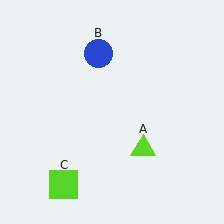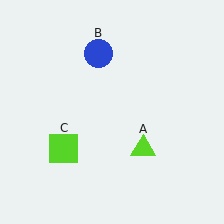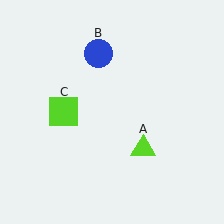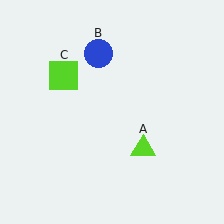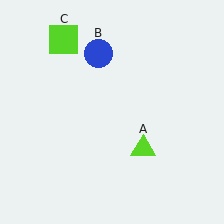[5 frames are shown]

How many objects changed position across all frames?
1 object changed position: lime square (object C).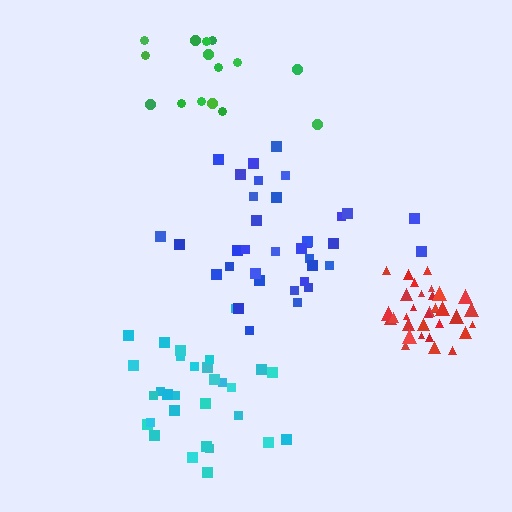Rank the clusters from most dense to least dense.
red, cyan, blue, green.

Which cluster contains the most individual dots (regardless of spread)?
Blue (35).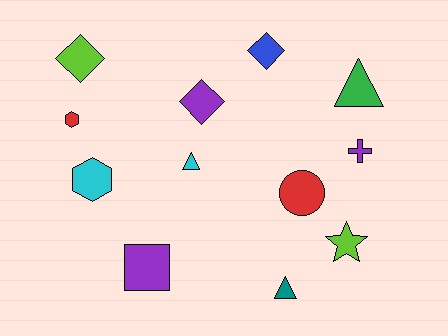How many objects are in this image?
There are 12 objects.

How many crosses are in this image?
There is 1 cross.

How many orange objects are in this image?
There are no orange objects.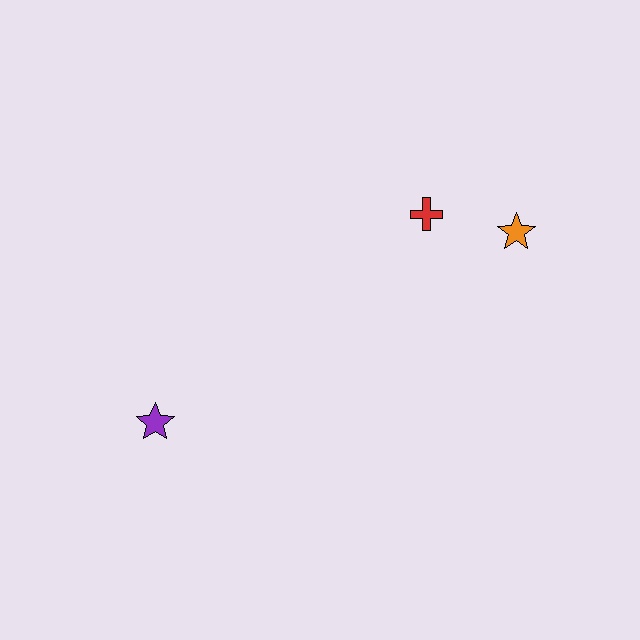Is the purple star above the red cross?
No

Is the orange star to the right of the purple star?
Yes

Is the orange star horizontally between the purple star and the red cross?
No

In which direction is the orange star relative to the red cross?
The orange star is to the right of the red cross.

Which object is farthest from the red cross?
The purple star is farthest from the red cross.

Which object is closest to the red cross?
The orange star is closest to the red cross.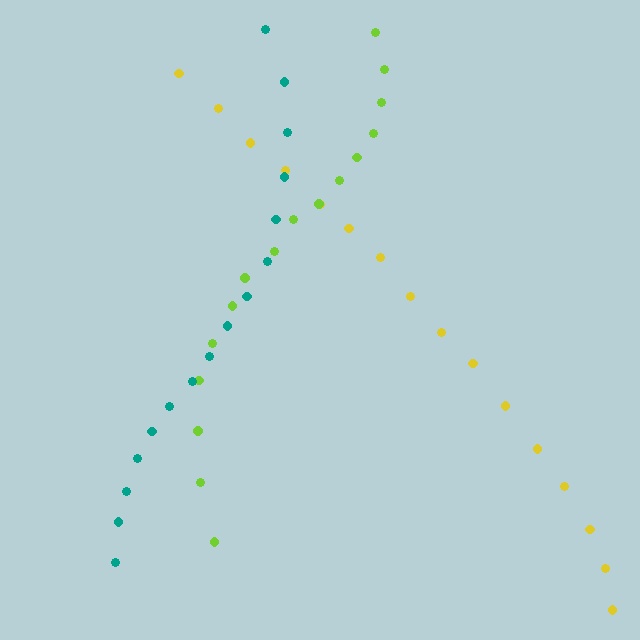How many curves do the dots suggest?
There are 3 distinct paths.